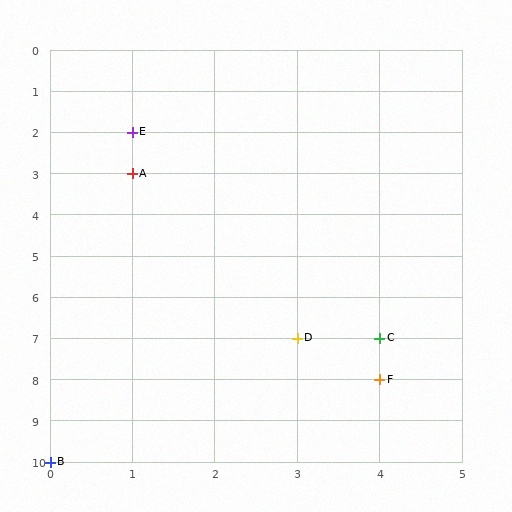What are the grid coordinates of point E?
Point E is at grid coordinates (1, 2).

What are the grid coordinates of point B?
Point B is at grid coordinates (0, 10).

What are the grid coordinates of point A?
Point A is at grid coordinates (1, 3).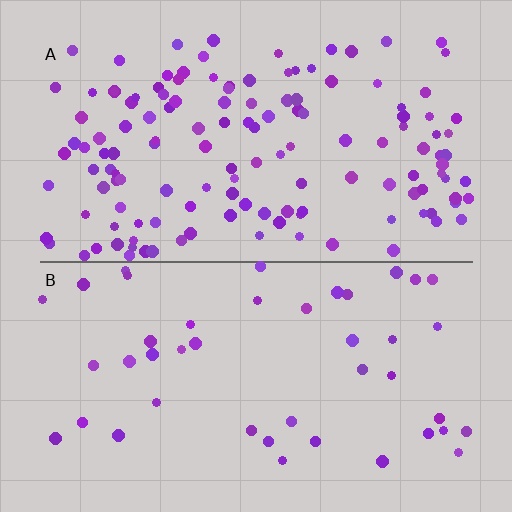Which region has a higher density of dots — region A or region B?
A (the top).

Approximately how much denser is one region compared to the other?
Approximately 3.2× — region A over region B.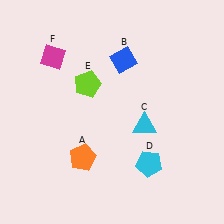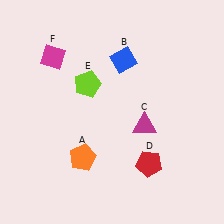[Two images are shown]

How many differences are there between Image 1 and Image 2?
There are 2 differences between the two images.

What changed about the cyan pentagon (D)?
In Image 1, D is cyan. In Image 2, it changed to red.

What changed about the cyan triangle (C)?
In Image 1, C is cyan. In Image 2, it changed to magenta.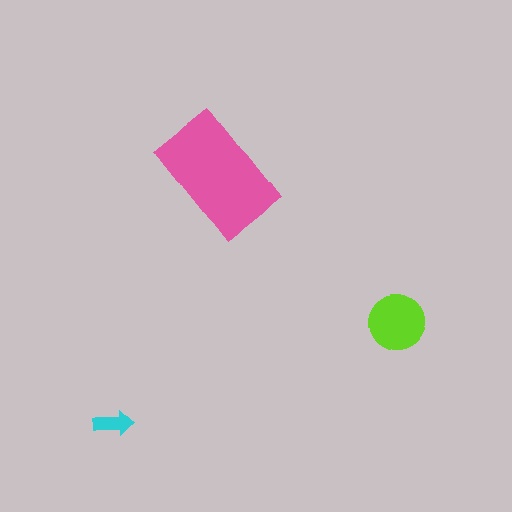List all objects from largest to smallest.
The pink rectangle, the lime circle, the cyan arrow.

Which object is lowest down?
The cyan arrow is bottommost.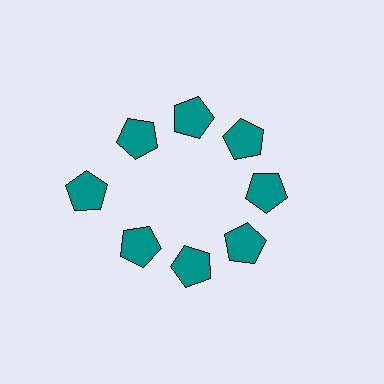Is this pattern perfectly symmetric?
No. The 8 teal pentagons are arranged in a ring, but one element near the 9 o'clock position is pushed outward from the center, breaking the 8-fold rotational symmetry.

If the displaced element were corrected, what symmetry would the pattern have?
It would have 8-fold rotational symmetry — the pattern would map onto itself every 45 degrees.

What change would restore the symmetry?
The symmetry would be restored by moving it inward, back onto the ring so that all 8 pentagons sit at equal angles and equal distance from the center.